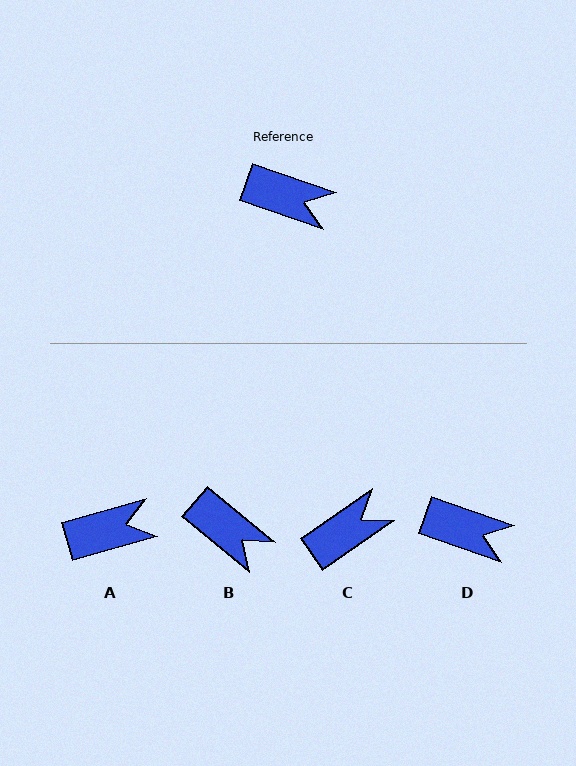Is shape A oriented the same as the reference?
No, it is off by about 35 degrees.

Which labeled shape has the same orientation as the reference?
D.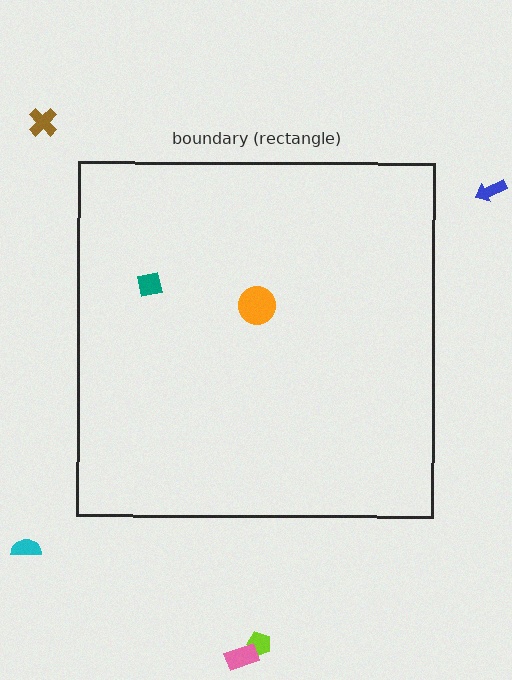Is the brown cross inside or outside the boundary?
Outside.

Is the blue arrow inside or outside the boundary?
Outside.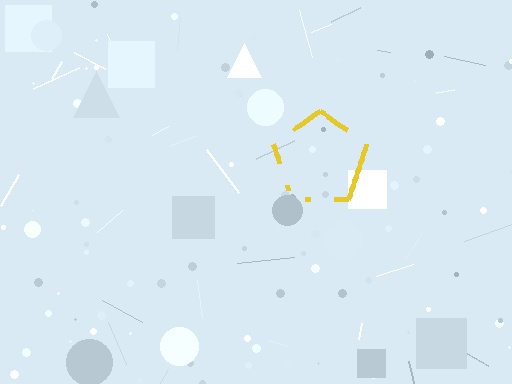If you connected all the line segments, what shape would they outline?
They would outline a pentagon.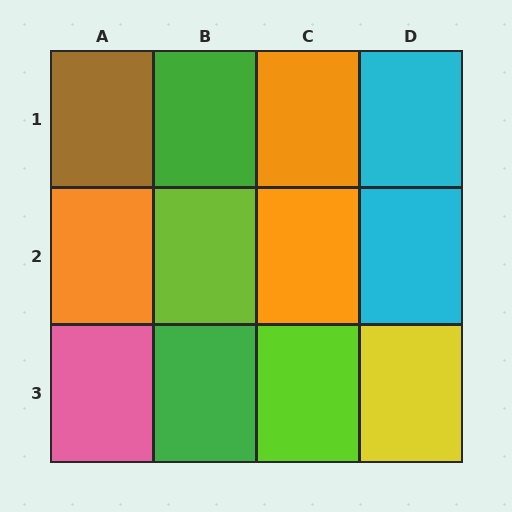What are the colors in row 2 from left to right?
Orange, lime, orange, cyan.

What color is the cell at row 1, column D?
Cyan.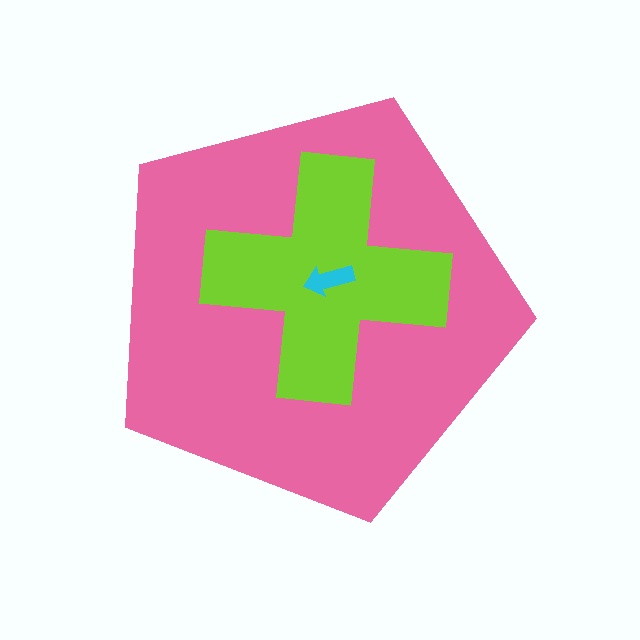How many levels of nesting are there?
3.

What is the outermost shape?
The pink pentagon.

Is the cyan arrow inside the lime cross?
Yes.